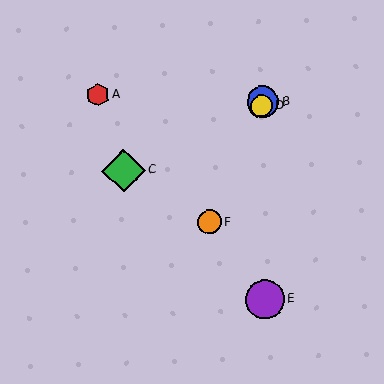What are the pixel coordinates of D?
Object D is at (261, 106).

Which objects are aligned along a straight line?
Objects B, D, F are aligned along a straight line.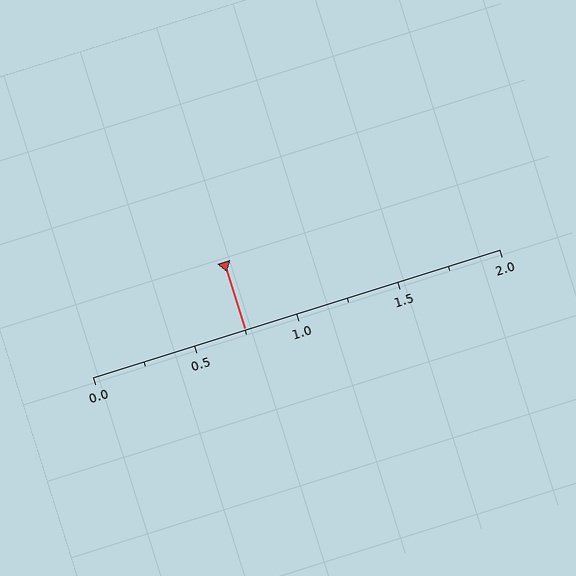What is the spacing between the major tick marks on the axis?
The major ticks are spaced 0.5 apart.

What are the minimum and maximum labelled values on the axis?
The axis runs from 0.0 to 2.0.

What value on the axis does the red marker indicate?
The marker indicates approximately 0.75.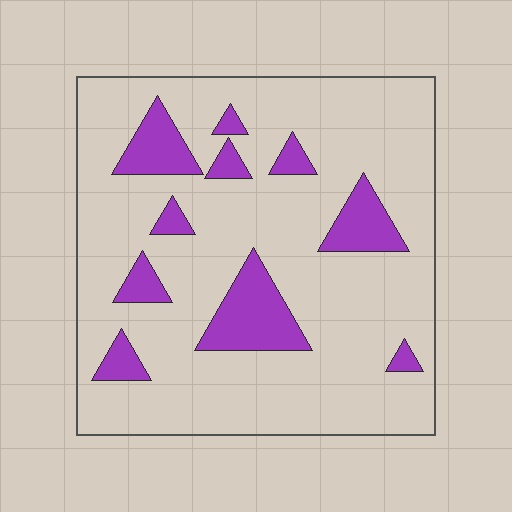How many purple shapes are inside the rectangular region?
10.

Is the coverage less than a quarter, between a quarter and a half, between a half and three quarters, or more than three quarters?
Less than a quarter.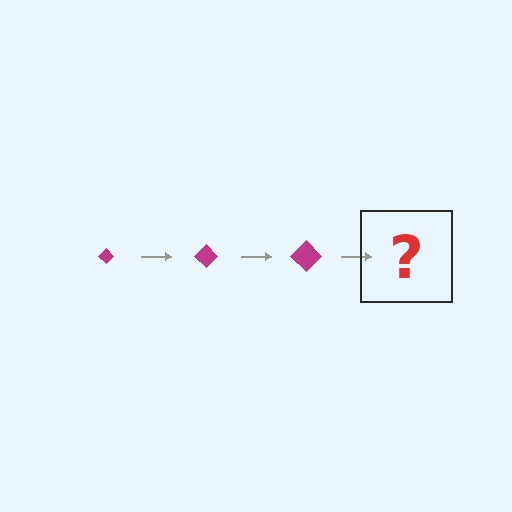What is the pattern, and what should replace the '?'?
The pattern is that the diamond gets progressively larger each step. The '?' should be a magenta diamond, larger than the previous one.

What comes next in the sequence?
The next element should be a magenta diamond, larger than the previous one.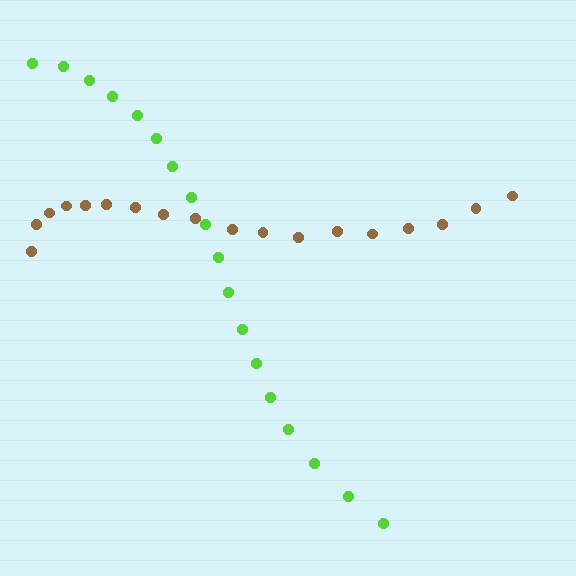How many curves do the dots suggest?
There are 2 distinct paths.